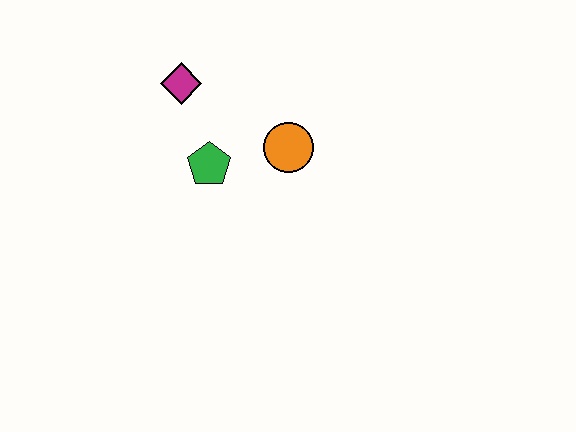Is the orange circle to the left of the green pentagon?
No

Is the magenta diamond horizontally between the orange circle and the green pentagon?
No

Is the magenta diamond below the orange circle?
No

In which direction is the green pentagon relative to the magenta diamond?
The green pentagon is below the magenta diamond.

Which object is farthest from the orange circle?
The magenta diamond is farthest from the orange circle.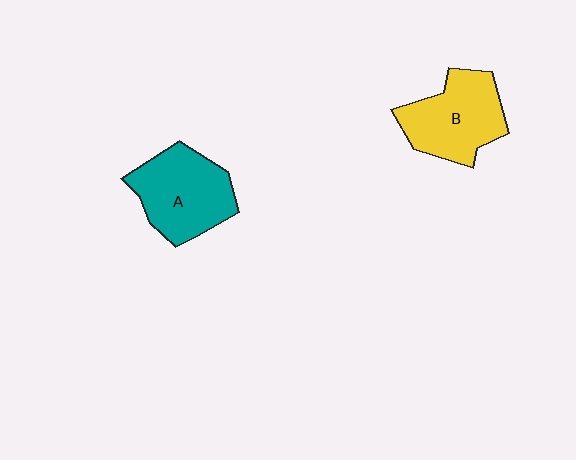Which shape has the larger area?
Shape A (teal).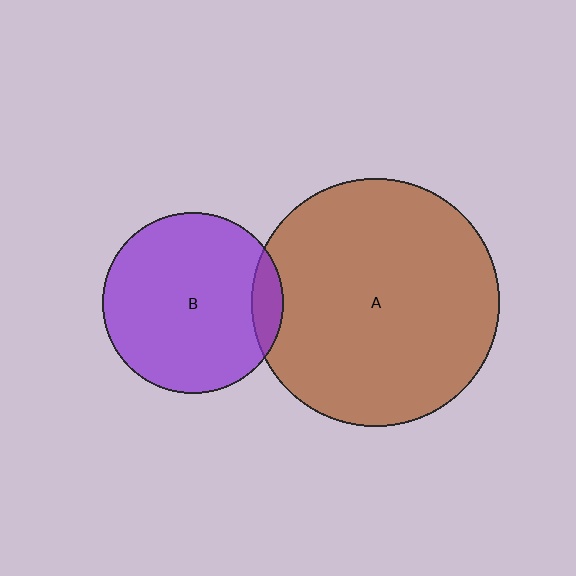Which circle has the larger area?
Circle A (brown).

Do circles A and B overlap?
Yes.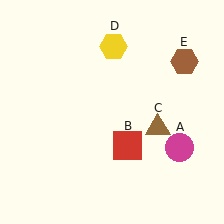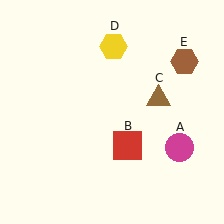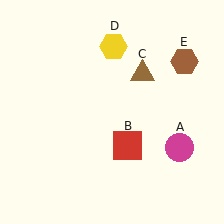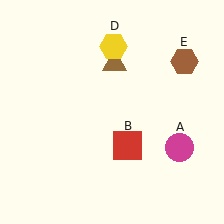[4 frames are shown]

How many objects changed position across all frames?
1 object changed position: brown triangle (object C).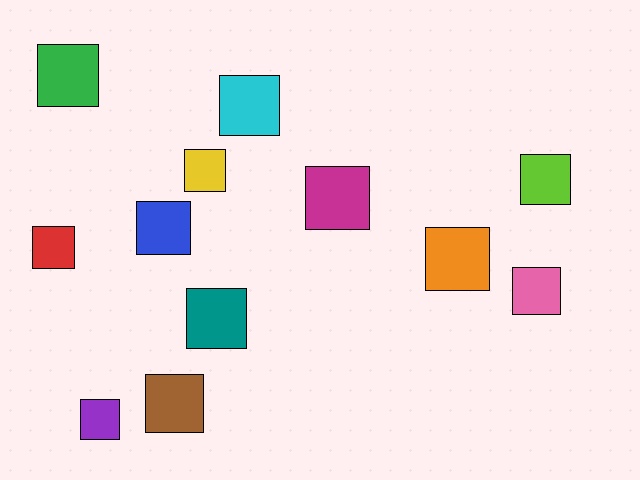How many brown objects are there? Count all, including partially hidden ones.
There is 1 brown object.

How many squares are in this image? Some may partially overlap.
There are 12 squares.